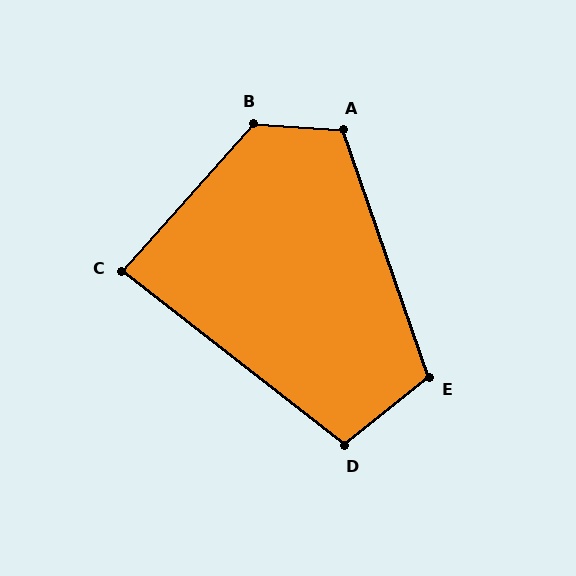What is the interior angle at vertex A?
Approximately 113 degrees (obtuse).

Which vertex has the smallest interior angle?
C, at approximately 86 degrees.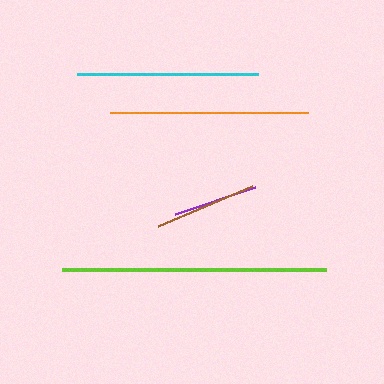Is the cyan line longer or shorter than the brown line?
The cyan line is longer than the brown line.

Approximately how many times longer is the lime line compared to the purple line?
The lime line is approximately 3.1 times the length of the purple line.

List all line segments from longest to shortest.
From longest to shortest: lime, orange, cyan, brown, purple.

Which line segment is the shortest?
The purple line is the shortest at approximately 84 pixels.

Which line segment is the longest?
The lime line is the longest at approximately 264 pixels.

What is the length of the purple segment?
The purple segment is approximately 84 pixels long.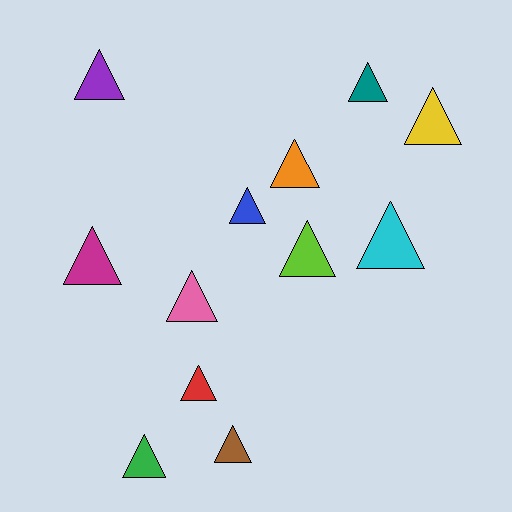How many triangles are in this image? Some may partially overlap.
There are 12 triangles.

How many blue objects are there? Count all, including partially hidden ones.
There is 1 blue object.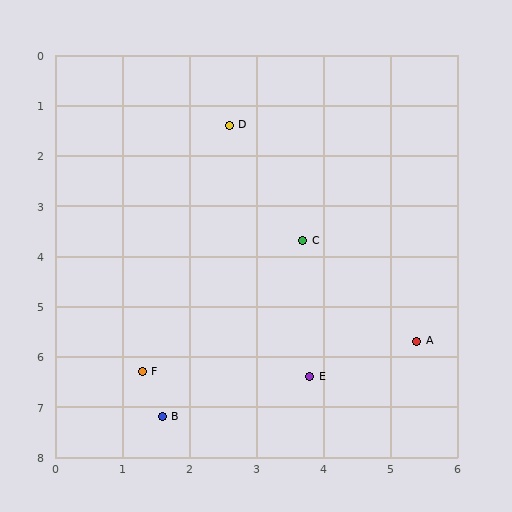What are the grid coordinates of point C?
Point C is at approximately (3.7, 3.7).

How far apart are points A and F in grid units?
Points A and F are about 4.1 grid units apart.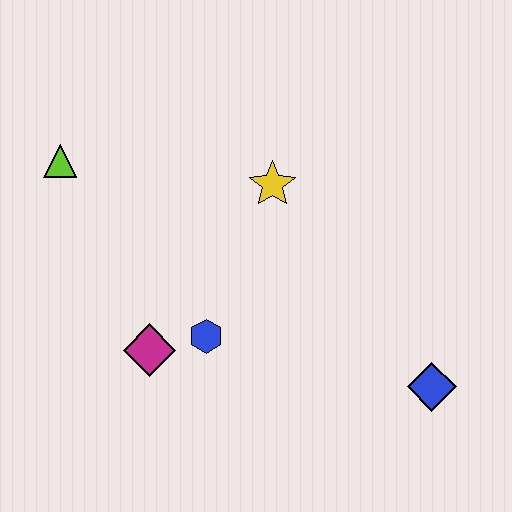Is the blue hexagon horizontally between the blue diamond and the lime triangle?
Yes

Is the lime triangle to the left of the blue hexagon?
Yes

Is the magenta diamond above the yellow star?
No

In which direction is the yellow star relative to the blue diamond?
The yellow star is above the blue diamond.